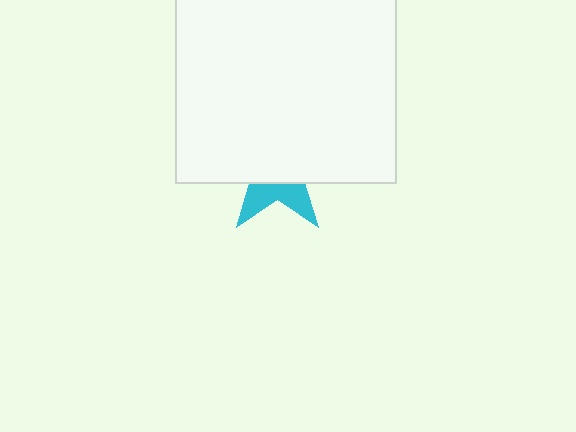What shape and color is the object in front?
The object in front is a white square.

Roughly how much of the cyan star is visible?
A small part of it is visible (roughly 33%).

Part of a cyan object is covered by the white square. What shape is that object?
It is a star.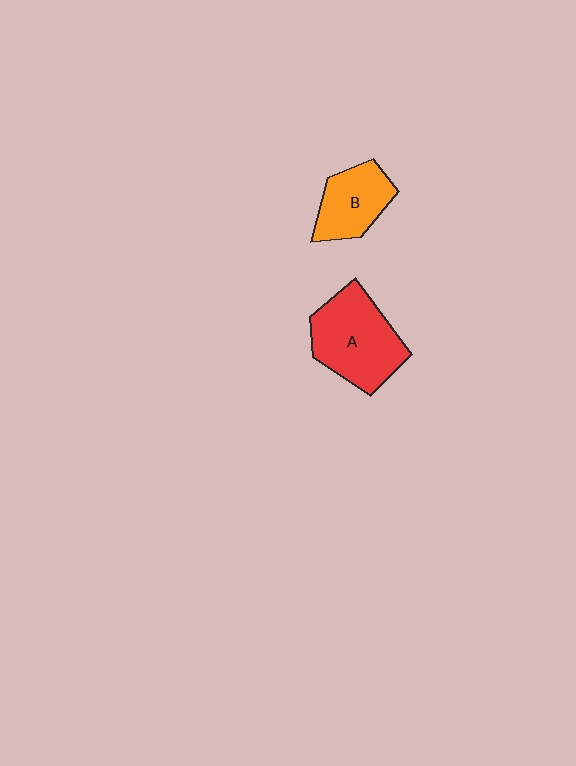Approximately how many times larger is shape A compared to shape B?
Approximately 1.5 times.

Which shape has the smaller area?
Shape B (orange).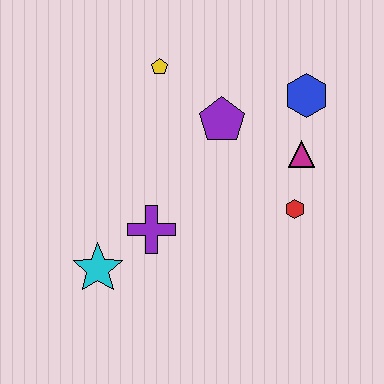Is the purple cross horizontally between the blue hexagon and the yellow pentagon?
No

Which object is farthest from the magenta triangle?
The cyan star is farthest from the magenta triangle.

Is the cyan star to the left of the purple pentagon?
Yes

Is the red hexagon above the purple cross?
Yes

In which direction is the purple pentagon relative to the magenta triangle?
The purple pentagon is to the left of the magenta triangle.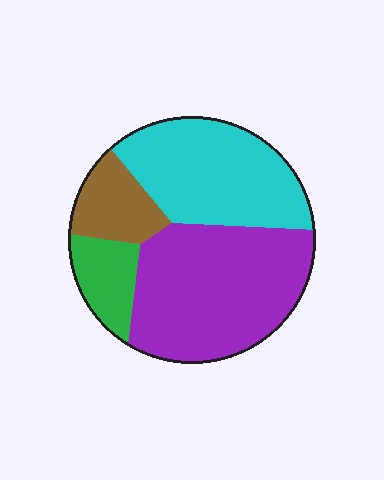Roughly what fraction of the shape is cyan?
Cyan takes up about one third (1/3) of the shape.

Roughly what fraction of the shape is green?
Green covers 11% of the shape.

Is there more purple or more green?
Purple.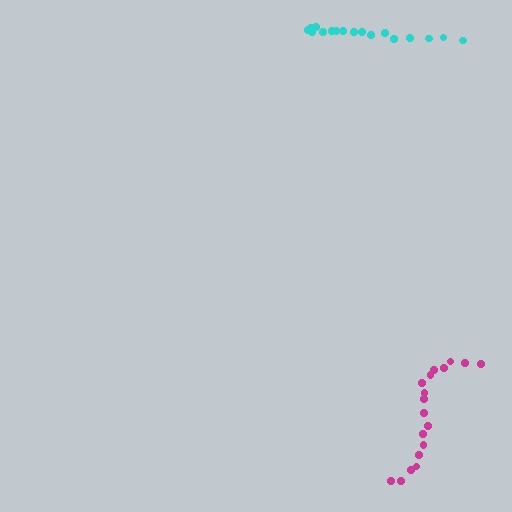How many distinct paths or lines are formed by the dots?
There are 2 distinct paths.